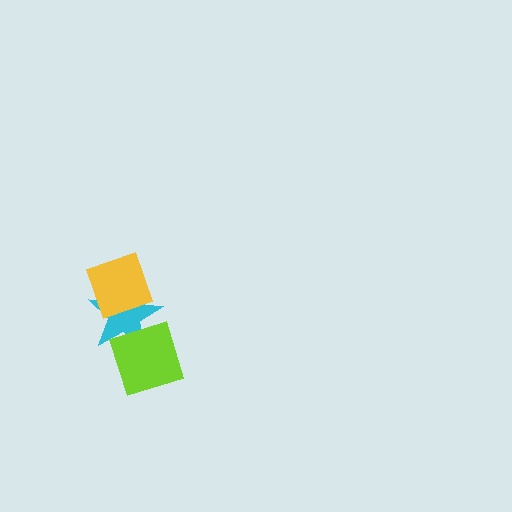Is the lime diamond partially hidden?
No, no other shape covers it.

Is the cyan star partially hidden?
Yes, it is partially covered by another shape.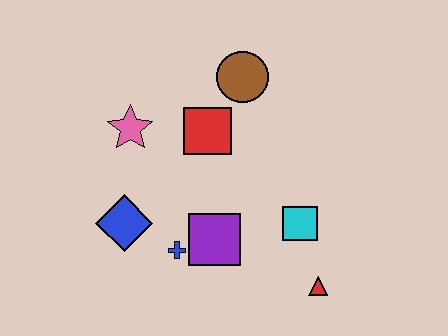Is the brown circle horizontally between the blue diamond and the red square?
No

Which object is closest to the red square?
The brown circle is closest to the red square.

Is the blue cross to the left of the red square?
Yes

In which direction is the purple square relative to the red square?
The purple square is below the red square.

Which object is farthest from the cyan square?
The pink star is farthest from the cyan square.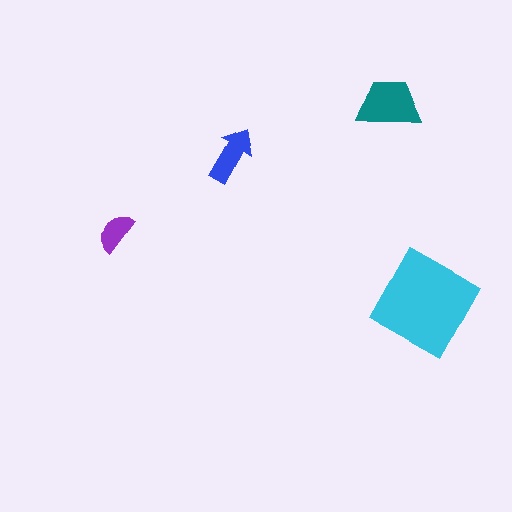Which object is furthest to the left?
The purple semicircle is leftmost.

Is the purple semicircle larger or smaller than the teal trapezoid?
Smaller.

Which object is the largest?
The cyan diamond.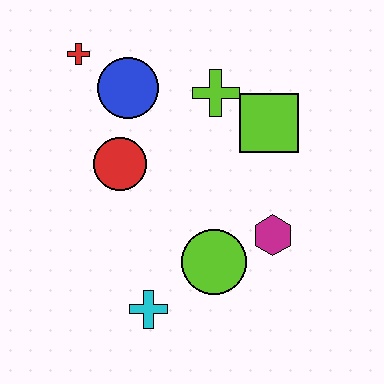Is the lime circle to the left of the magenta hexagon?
Yes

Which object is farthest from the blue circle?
The cyan cross is farthest from the blue circle.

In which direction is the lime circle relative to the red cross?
The lime circle is below the red cross.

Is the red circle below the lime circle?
No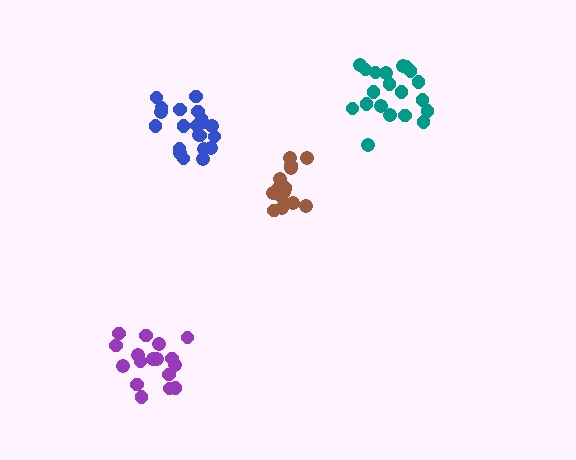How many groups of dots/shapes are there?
There are 4 groups.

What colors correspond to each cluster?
The clusters are colored: teal, blue, purple, brown.